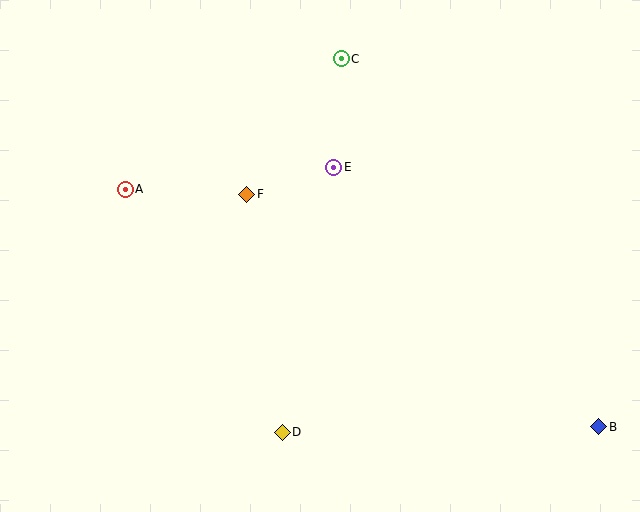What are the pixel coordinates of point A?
Point A is at (125, 189).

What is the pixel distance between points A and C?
The distance between A and C is 252 pixels.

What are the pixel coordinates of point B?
Point B is at (599, 427).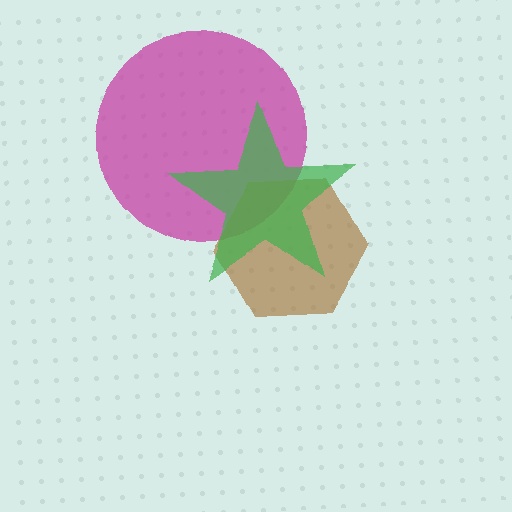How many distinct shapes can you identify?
There are 3 distinct shapes: a magenta circle, a brown hexagon, a green star.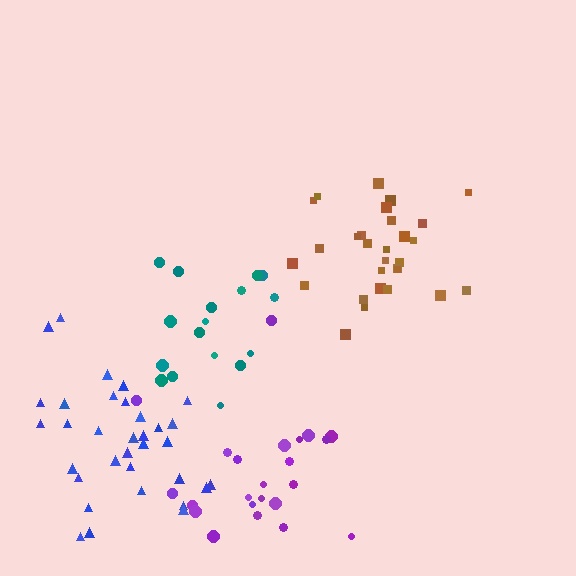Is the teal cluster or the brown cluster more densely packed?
Brown.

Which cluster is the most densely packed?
Brown.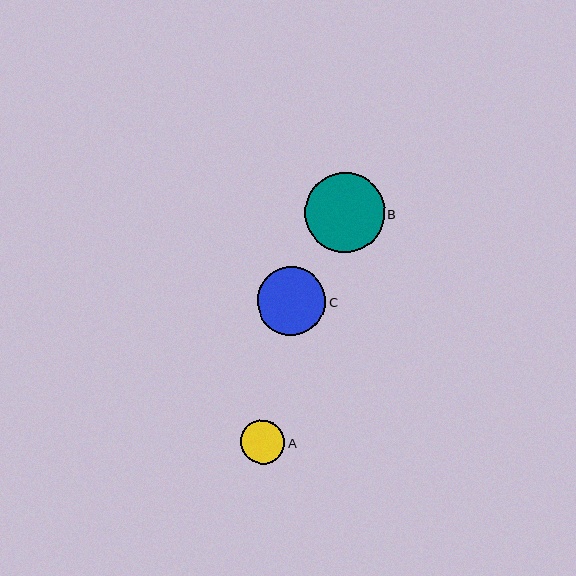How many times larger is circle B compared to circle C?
Circle B is approximately 1.2 times the size of circle C.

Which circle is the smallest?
Circle A is the smallest with a size of approximately 44 pixels.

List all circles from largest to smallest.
From largest to smallest: B, C, A.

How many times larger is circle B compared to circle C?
Circle B is approximately 1.2 times the size of circle C.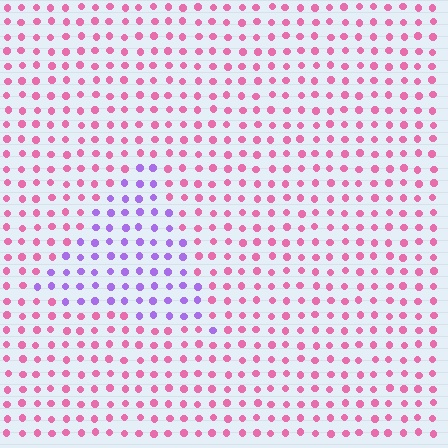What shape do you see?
I see a triangle.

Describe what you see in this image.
The image is filled with small pink elements in a uniform arrangement. A triangle-shaped region is visible where the elements are tinted to a slightly different hue, forming a subtle color boundary.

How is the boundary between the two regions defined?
The boundary is defined purely by a slight shift in hue (about 60 degrees). Spacing, size, and orientation are identical on both sides.